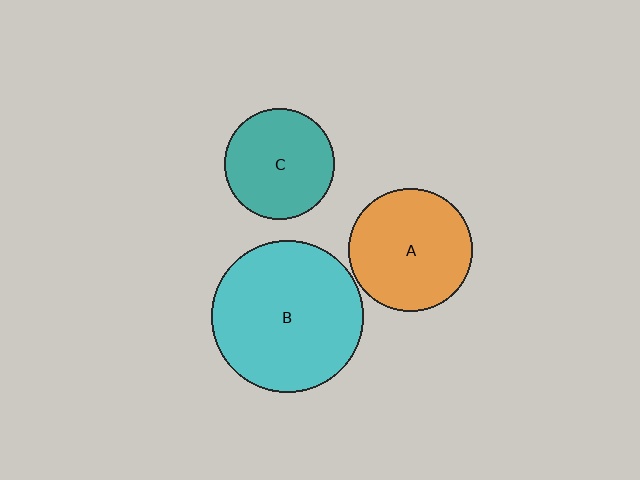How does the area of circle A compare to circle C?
Approximately 1.2 times.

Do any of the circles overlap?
No, none of the circles overlap.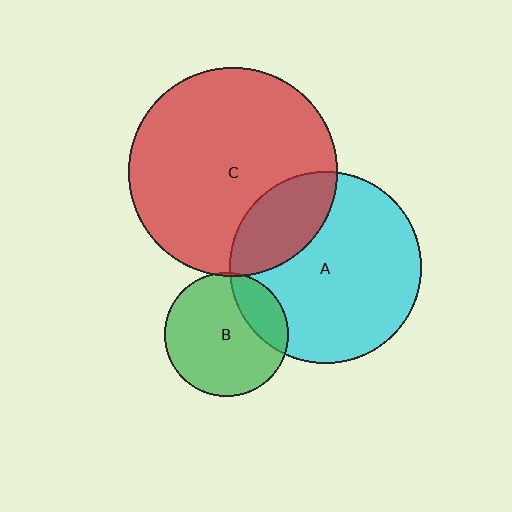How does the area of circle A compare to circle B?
Approximately 2.4 times.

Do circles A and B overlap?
Yes.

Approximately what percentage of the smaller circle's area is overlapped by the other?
Approximately 20%.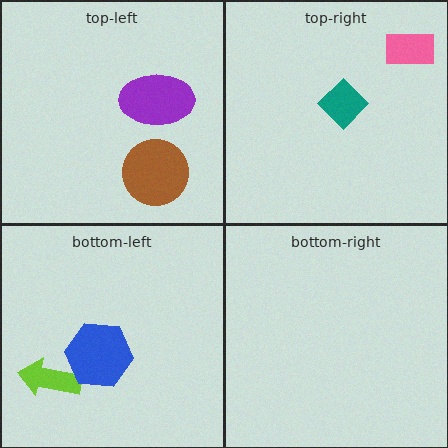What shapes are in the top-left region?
The brown circle, the purple ellipse.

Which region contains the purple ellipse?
The top-left region.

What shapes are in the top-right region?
The teal diamond, the pink rectangle.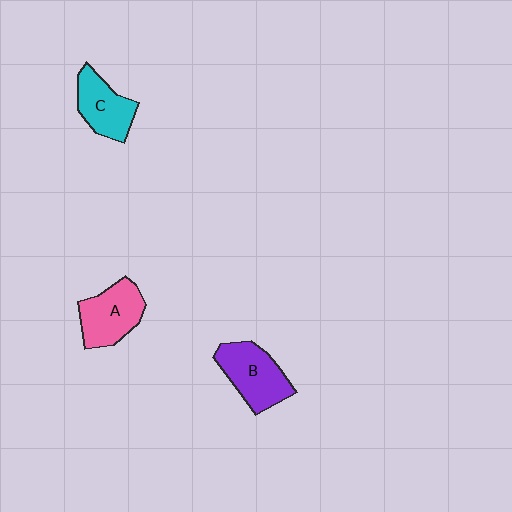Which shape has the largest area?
Shape B (purple).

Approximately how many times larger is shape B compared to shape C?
Approximately 1.2 times.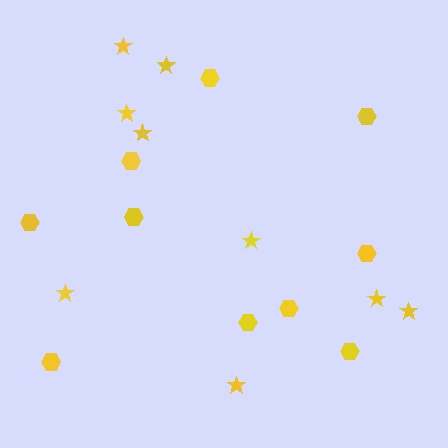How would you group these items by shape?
There are 2 groups: one group of hexagons (10) and one group of stars (9).